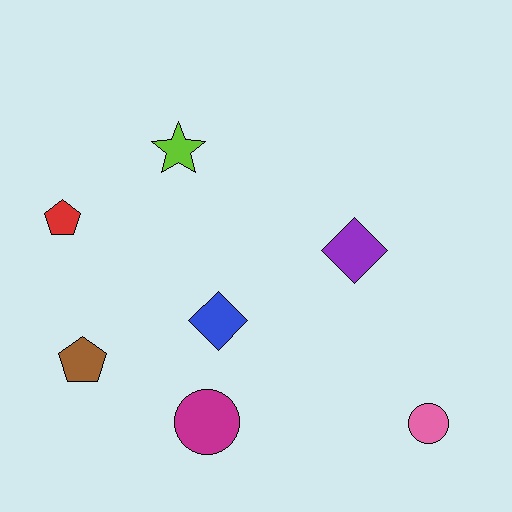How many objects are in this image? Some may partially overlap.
There are 7 objects.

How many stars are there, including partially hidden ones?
There is 1 star.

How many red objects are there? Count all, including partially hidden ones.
There is 1 red object.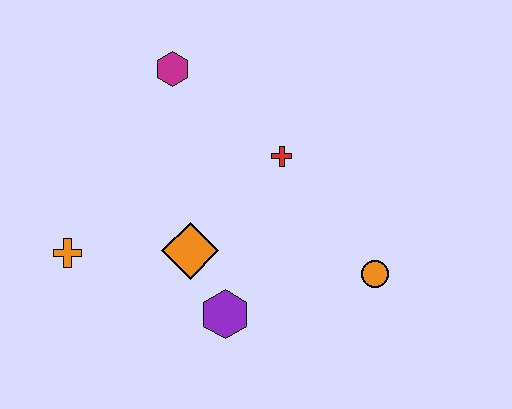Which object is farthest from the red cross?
The orange cross is farthest from the red cross.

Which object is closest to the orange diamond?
The purple hexagon is closest to the orange diamond.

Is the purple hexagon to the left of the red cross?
Yes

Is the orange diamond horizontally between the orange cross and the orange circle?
Yes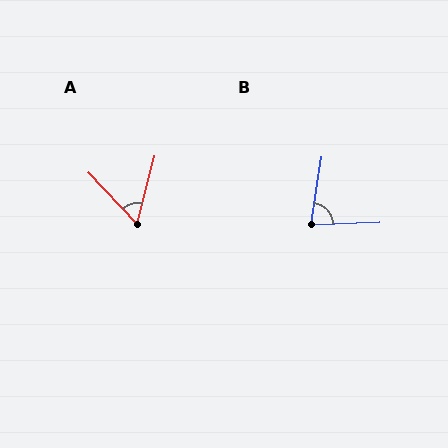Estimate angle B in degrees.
Approximately 79 degrees.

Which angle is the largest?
B, at approximately 79 degrees.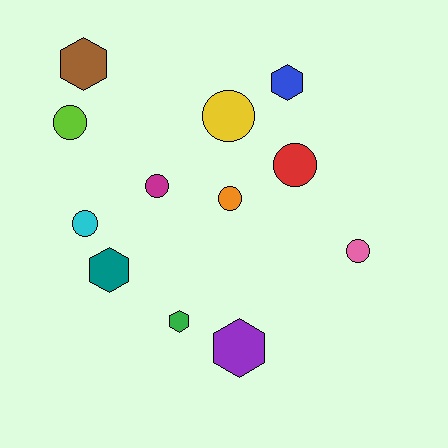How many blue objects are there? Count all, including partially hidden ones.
There is 1 blue object.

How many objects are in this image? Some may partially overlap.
There are 12 objects.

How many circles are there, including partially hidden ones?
There are 7 circles.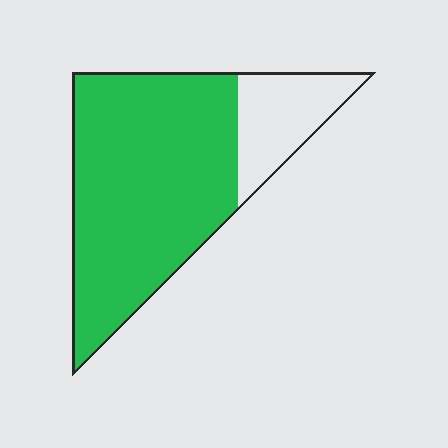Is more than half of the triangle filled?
Yes.